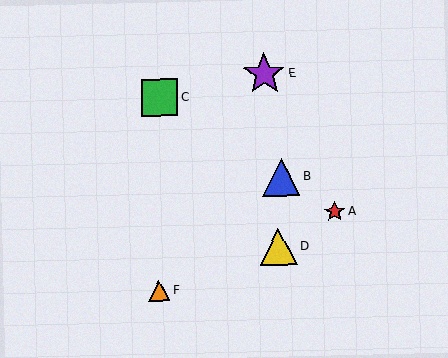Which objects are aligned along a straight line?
Objects A, B, C are aligned along a straight line.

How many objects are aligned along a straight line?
3 objects (A, B, C) are aligned along a straight line.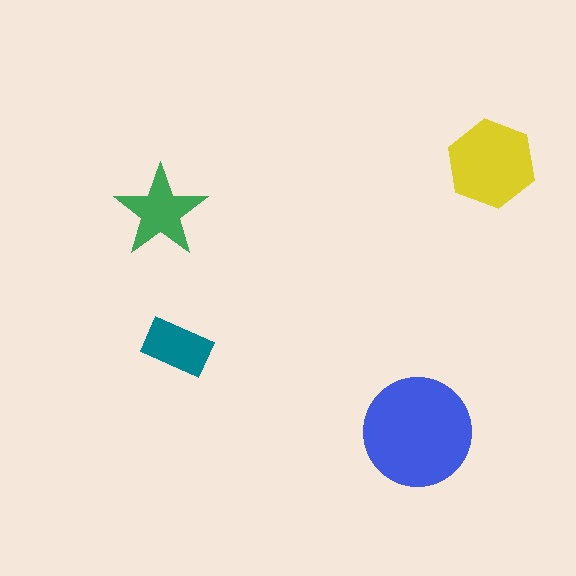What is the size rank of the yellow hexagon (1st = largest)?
2nd.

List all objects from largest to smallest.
The blue circle, the yellow hexagon, the green star, the teal rectangle.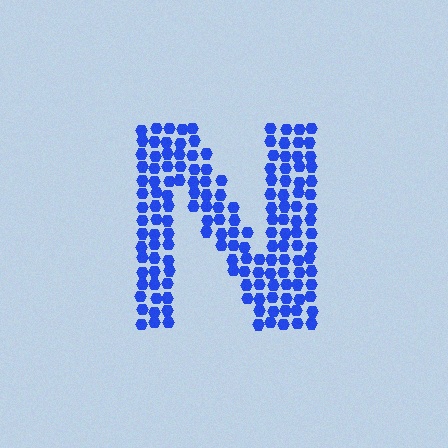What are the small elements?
The small elements are hexagons.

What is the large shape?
The large shape is the letter N.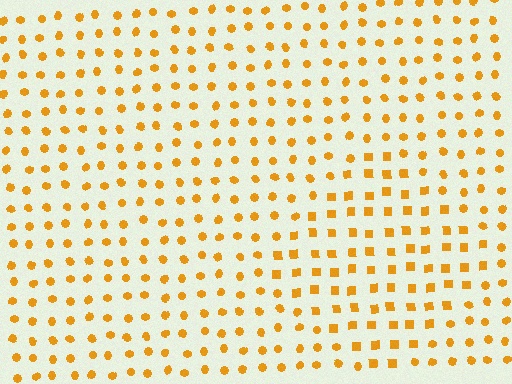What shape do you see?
I see a diamond.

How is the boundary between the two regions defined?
The boundary is defined by a change in element shape: squares inside vs. circles outside. All elements share the same color and spacing.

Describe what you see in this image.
The image is filled with small orange elements arranged in a uniform grid. A diamond-shaped region contains squares, while the surrounding area contains circles. The boundary is defined purely by the change in element shape.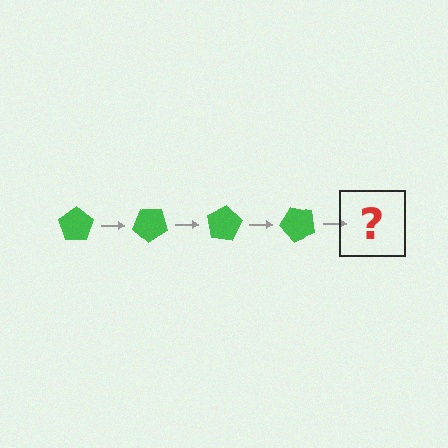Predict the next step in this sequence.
The next step is a green pentagon rotated 160 degrees.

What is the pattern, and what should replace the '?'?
The pattern is that the pentagon rotates 40 degrees each step. The '?' should be a green pentagon rotated 160 degrees.